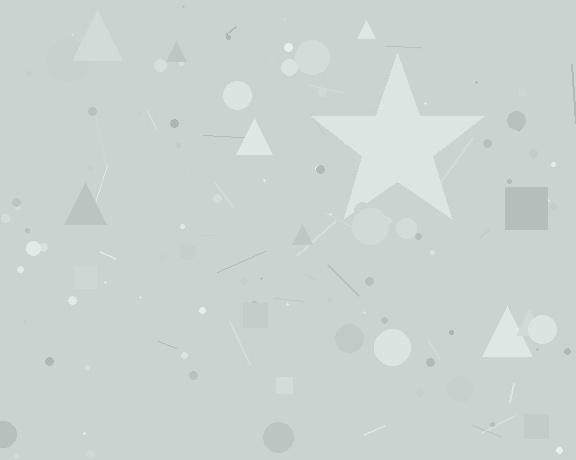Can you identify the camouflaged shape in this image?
The camouflaged shape is a star.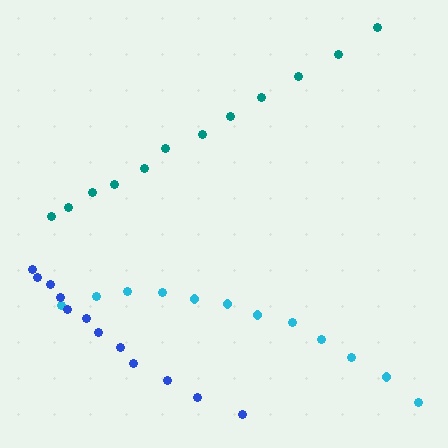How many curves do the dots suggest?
There are 3 distinct paths.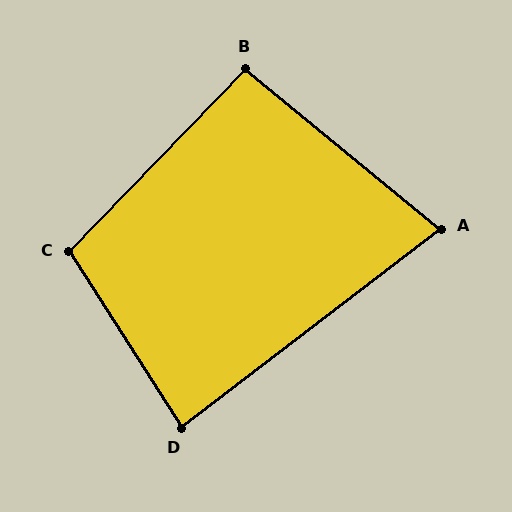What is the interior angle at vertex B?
Approximately 95 degrees (approximately right).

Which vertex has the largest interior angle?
C, at approximately 103 degrees.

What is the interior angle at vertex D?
Approximately 85 degrees (approximately right).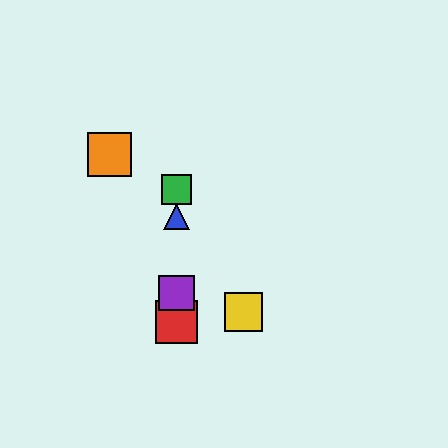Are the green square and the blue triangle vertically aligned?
Yes, both are at x≈176.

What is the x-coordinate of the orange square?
The orange square is at x≈110.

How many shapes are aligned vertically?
4 shapes (the red square, the blue triangle, the green square, the purple square) are aligned vertically.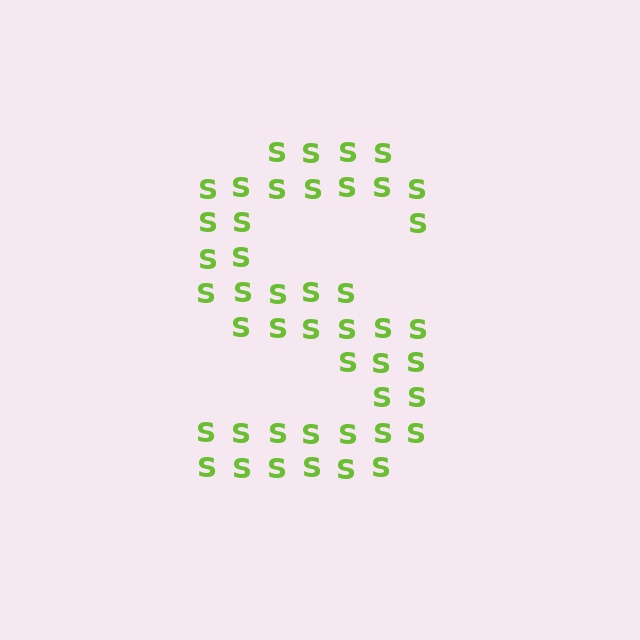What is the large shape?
The large shape is the letter S.